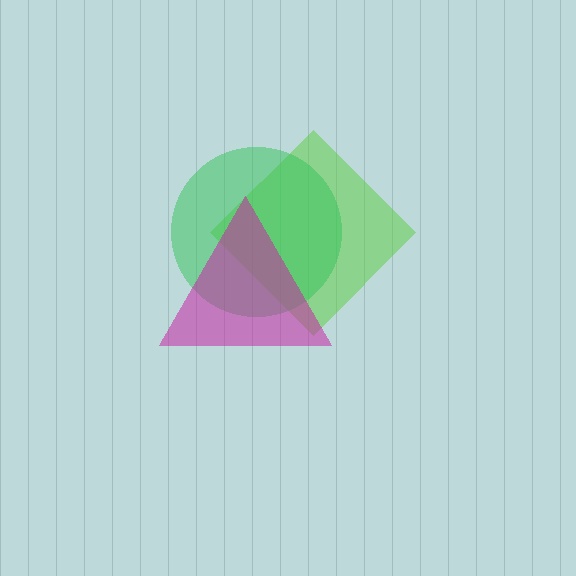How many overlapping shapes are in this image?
There are 3 overlapping shapes in the image.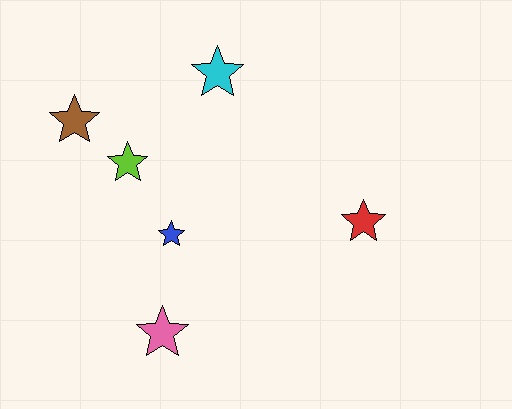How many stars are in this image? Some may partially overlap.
There are 6 stars.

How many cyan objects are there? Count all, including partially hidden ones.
There is 1 cyan object.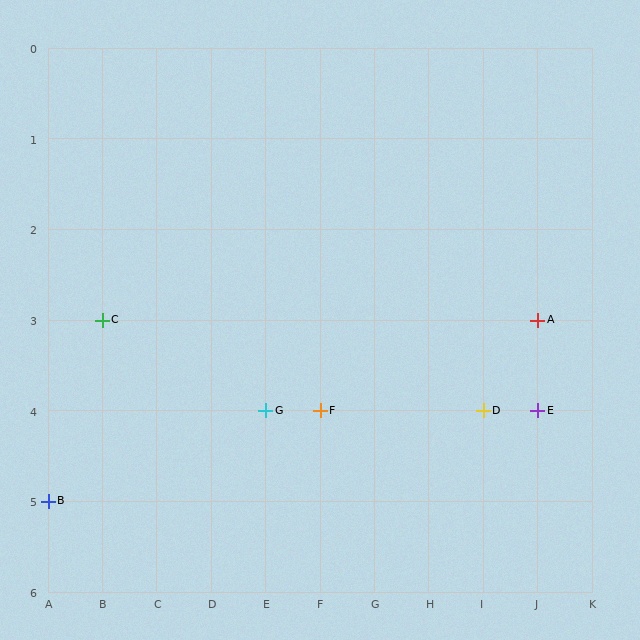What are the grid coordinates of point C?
Point C is at grid coordinates (B, 3).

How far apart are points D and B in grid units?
Points D and B are 8 columns and 1 row apart (about 8.1 grid units diagonally).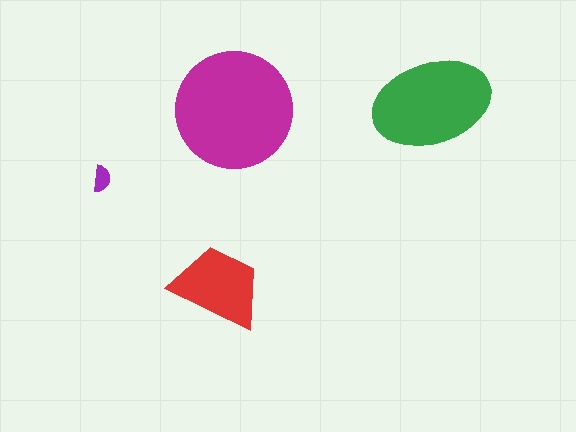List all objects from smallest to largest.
The purple semicircle, the red trapezoid, the green ellipse, the magenta circle.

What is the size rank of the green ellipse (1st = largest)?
2nd.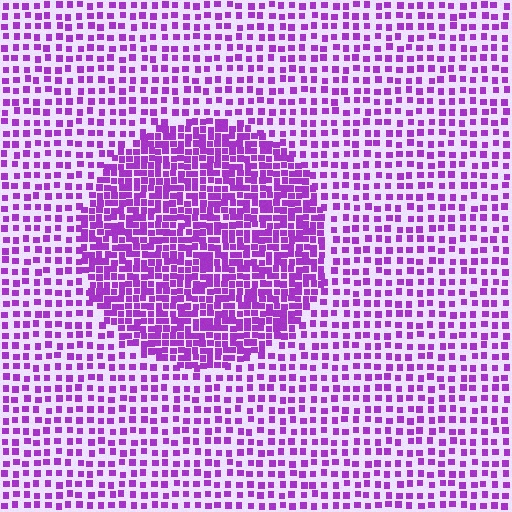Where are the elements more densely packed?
The elements are more densely packed inside the circle boundary.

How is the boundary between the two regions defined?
The boundary is defined by a change in element density (approximately 2.1x ratio). All elements are the same color, size, and shape.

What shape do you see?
I see a circle.